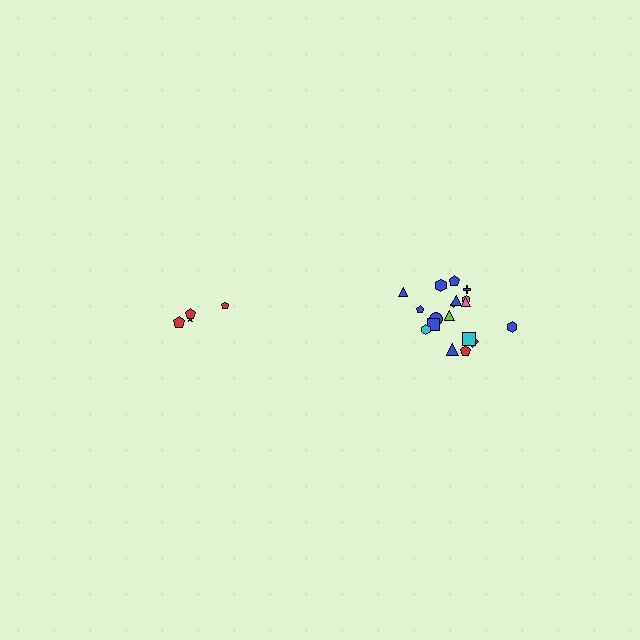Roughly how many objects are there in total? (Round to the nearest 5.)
Roughly 20 objects in total.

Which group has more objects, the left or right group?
The right group.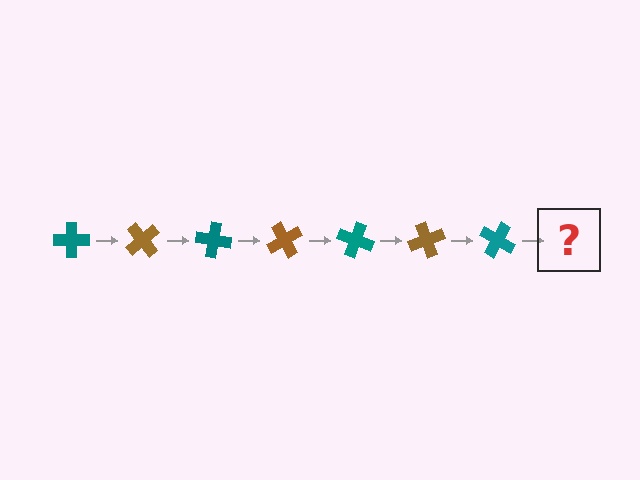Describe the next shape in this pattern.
It should be a brown cross, rotated 350 degrees from the start.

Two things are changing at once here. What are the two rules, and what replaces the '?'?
The two rules are that it rotates 50 degrees each step and the color cycles through teal and brown. The '?' should be a brown cross, rotated 350 degrees from the start.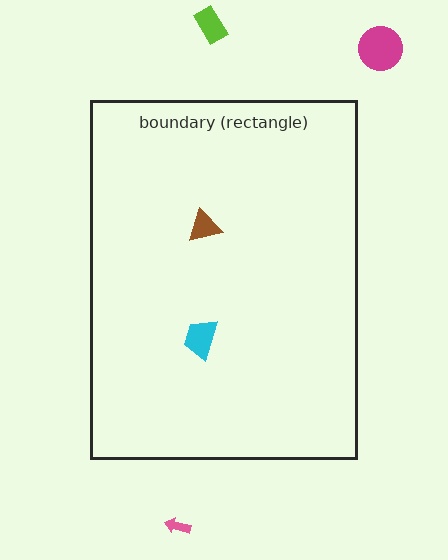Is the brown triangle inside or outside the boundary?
Inside.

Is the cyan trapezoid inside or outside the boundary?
Inside.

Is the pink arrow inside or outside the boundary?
Outside.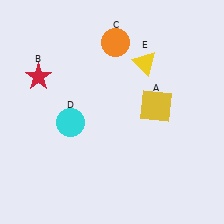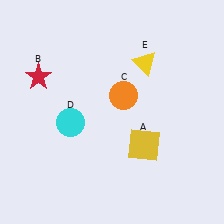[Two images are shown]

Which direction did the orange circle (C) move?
The orange circle (C) moved down.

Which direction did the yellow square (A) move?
The yellow square (A) moved down.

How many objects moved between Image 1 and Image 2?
2 objects moved between the two images.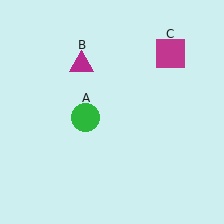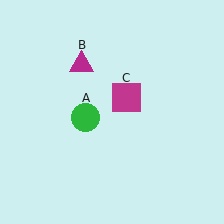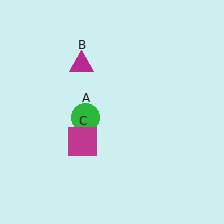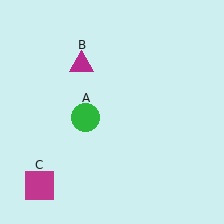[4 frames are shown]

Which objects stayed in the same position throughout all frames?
Green circle (object A) and magenta triangle (object B) remained stationary.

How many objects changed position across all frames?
1 object changed position: magenta square (object C).